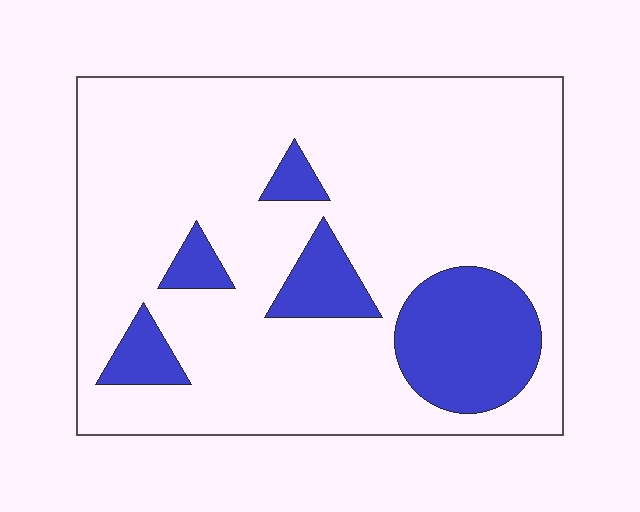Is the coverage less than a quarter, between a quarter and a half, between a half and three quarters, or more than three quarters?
Less than a quarter.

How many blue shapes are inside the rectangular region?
5.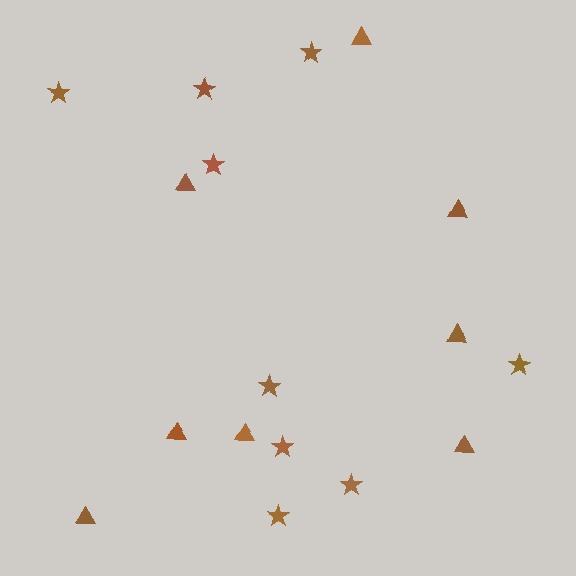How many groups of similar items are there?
There are 2 groups: one group of stars (9) and one group of triangles (8).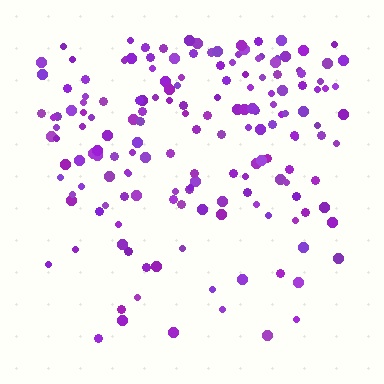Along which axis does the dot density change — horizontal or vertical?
Vertical.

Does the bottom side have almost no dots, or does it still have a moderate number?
Still a moderate number, just noticeably fewer than the top.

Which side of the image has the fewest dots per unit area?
The bottom.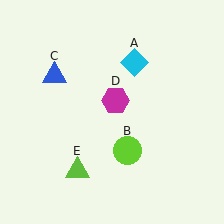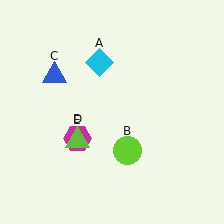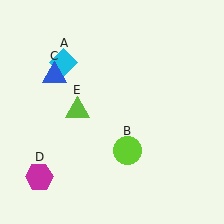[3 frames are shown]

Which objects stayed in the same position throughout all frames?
Lime circle (object B) and blue triangle (object C) remained stationary.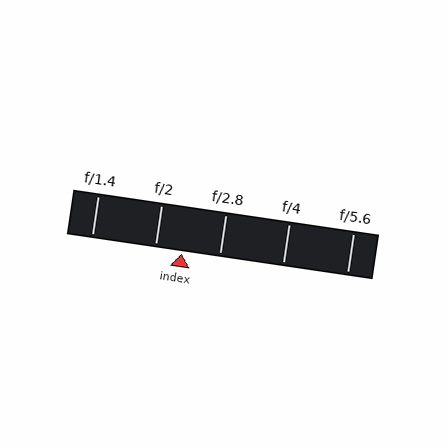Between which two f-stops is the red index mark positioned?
The index mark is between f/2 and f/2.8.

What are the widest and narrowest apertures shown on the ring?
The widest aperture shown is f/1.4 and the narrowest is f/5.6.